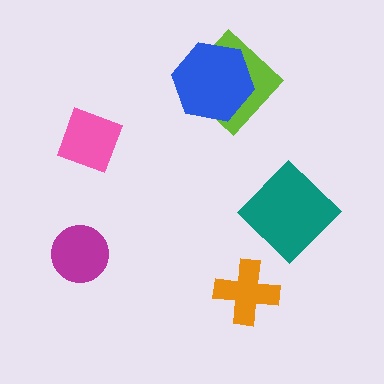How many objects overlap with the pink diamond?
0 objects overlap with the pink diamond.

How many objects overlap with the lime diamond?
1 object overlaps with the lime diamond.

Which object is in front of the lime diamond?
The blue hexagon is in front of the lime diamond.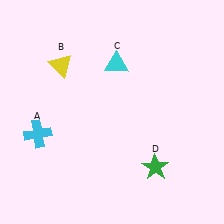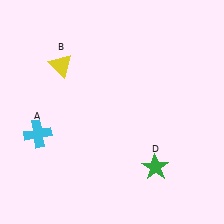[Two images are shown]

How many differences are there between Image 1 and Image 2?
There is 1 difference between the two images.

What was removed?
The cyan triangle (C) was removed in Image 2.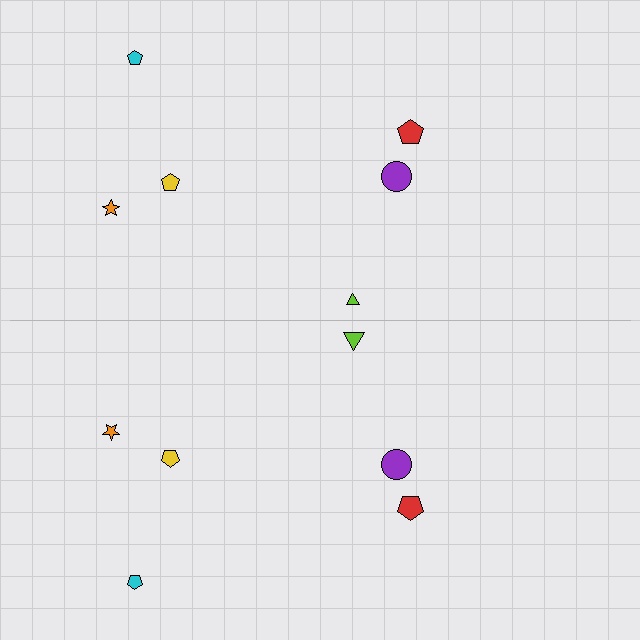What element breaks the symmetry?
The lime triangle on the bottom side has a different size than its mirror counterpart.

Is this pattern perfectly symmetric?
No, the pattern is not perfectly symmetric. The lime triangle on the bottom side has a different size than its mirror counterpart.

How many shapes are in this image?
There are 12 shapes in this image.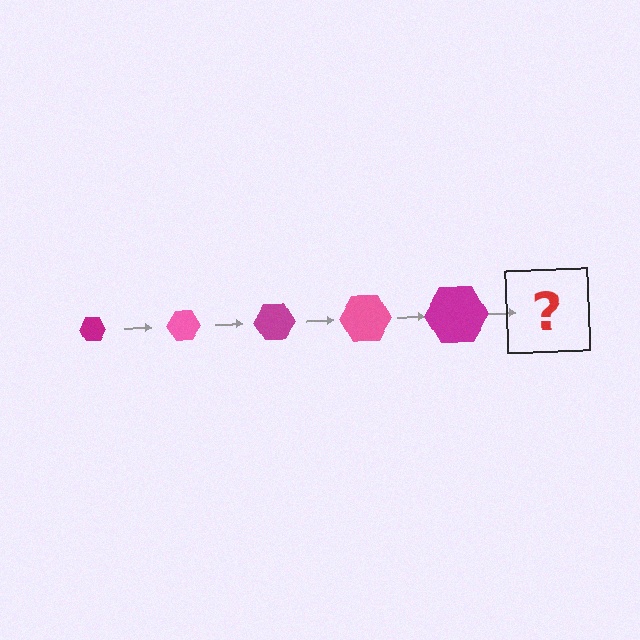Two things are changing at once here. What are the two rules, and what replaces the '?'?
The two rules are that the hexagon grows larger each step and the color cycles through magenta and pink. The '?' should be a pink hexagon, larger than the previous one.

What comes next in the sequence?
The next element should be a pink hexagon, larger than the previous one.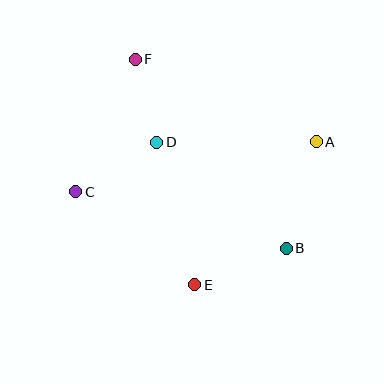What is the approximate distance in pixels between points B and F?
The distance between B and F is approximately 242 pixels.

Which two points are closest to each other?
Points D and F are closest to each other.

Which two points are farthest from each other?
Points A and C are farthest from each other.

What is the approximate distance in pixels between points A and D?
The distance between A and D is approximately 159 pixels.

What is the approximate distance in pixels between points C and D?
The distance between C and D is approximately 95 pixels.